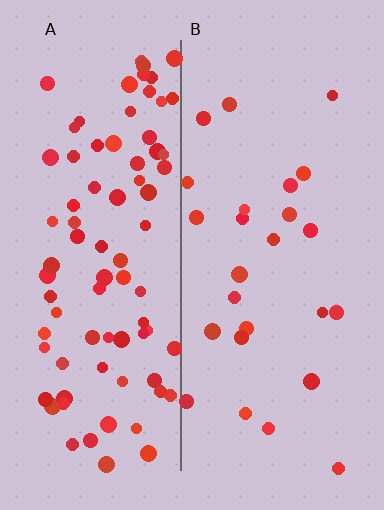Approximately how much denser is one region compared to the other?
Approximately 3.2× — region A over region B.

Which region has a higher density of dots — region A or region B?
A (the left).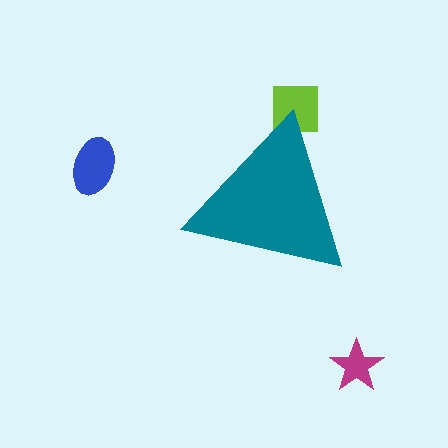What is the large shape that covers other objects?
A teal triangle.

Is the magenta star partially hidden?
No, the magenta star is fully visible.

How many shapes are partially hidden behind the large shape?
1 shape is partially hidden.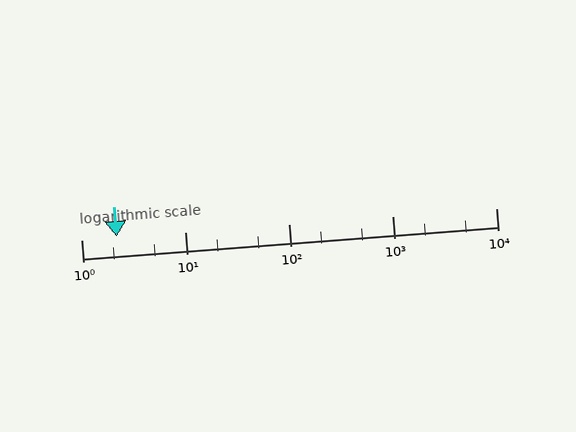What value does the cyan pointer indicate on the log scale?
The pointer indicates approximately 2.2.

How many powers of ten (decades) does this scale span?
The scale spans 4 decades, from 1 to 10000.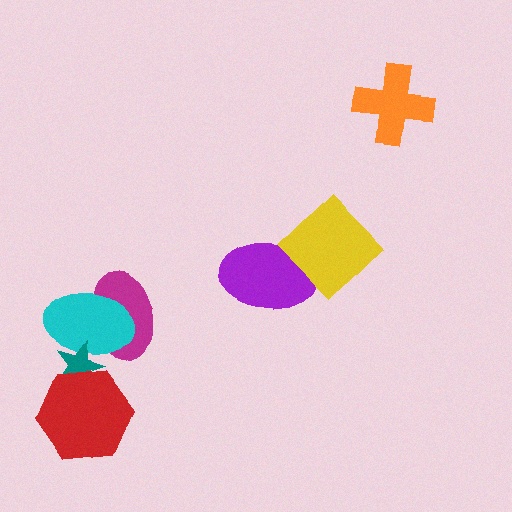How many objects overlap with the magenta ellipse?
1 object overlaps with the magenta ellipse.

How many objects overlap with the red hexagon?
1 object overlaps with the red hexagon.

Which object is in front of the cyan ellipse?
The teal star is in front of the cyan ellipse.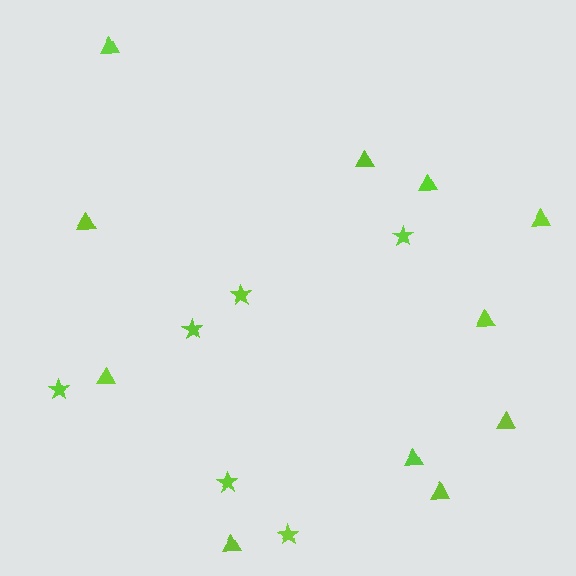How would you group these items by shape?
There are 2 groups: one group of triangles (11) and one group of stars (6).